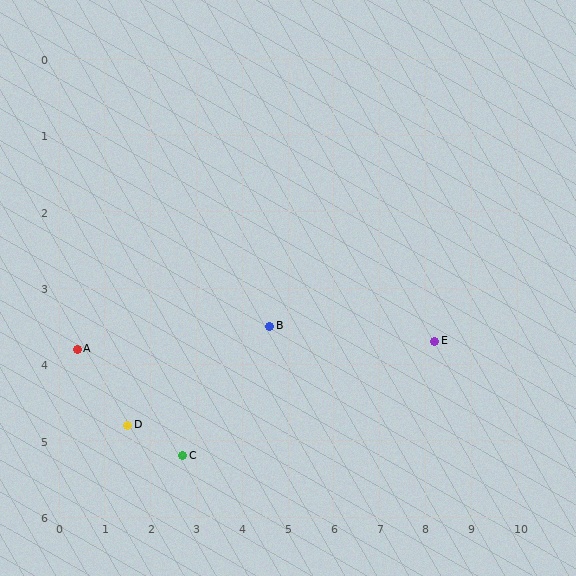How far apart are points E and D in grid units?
Points E and D are about 6.8 grid units apart.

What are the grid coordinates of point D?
Point D is at approximately (1.5, 4.8).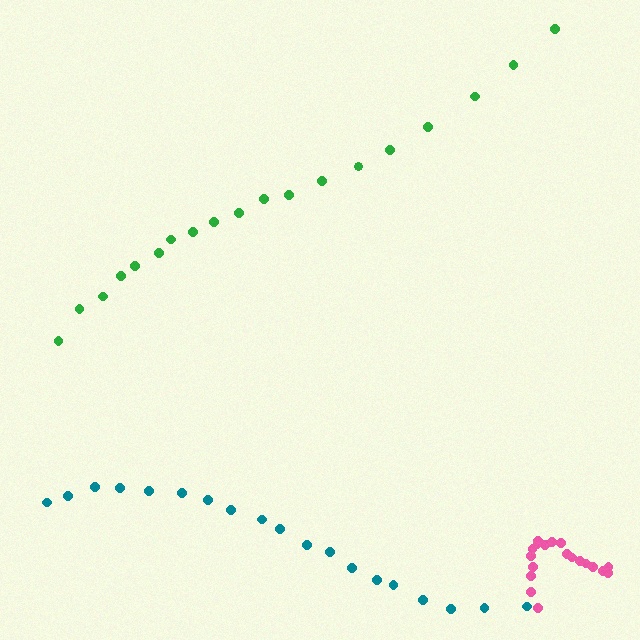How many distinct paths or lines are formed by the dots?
There are 3 distinct paths.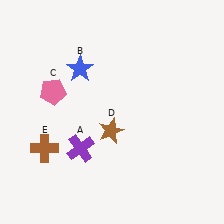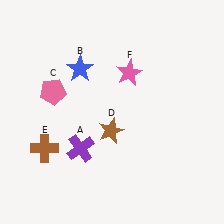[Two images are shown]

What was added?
A pink star (F) was added in Image 2.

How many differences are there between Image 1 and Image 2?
There is 1 difference between the two images.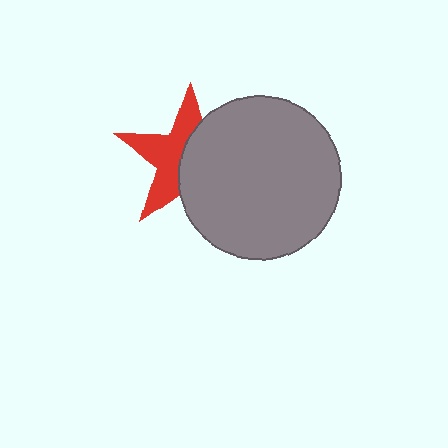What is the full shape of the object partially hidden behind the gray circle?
The partially hidden object is a red star.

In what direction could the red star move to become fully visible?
The red star could move left. That would shift it out from behind the gray circle entirely.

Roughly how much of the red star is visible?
About half of it is visible (roughly 49%).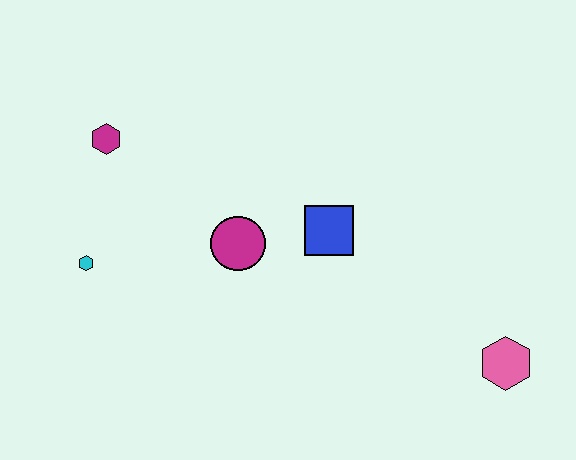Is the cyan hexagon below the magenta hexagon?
Yes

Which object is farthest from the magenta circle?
The pink hexagon is farthest from the magenta circle.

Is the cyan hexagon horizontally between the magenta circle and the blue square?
No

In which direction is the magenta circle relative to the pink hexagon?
The magenta circle is to the left of the pink hexagon.